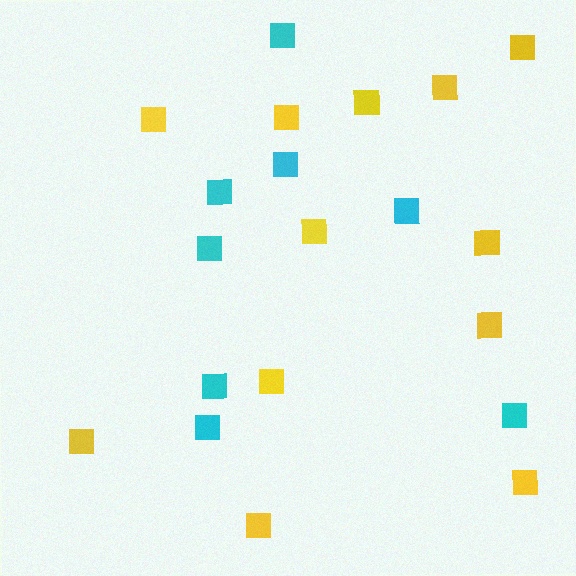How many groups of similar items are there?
There are 2 groups: one group of yellow squares (12) and one group of cyan squares (8).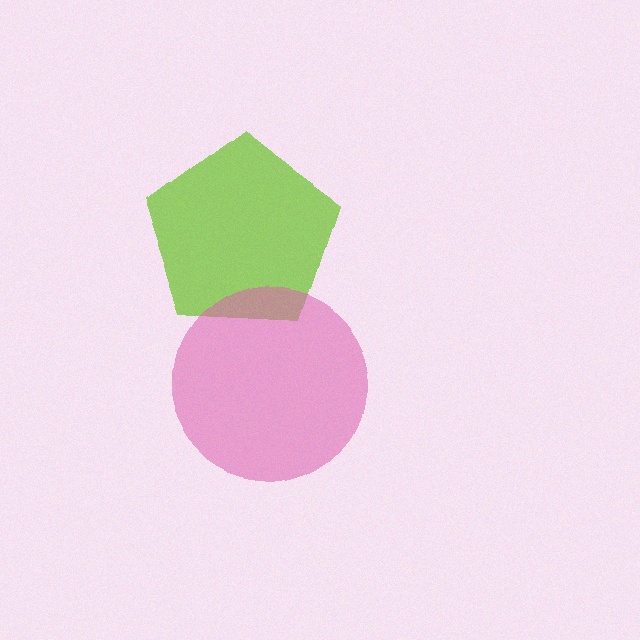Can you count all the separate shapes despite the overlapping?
Yes, there are 2 separate shapes.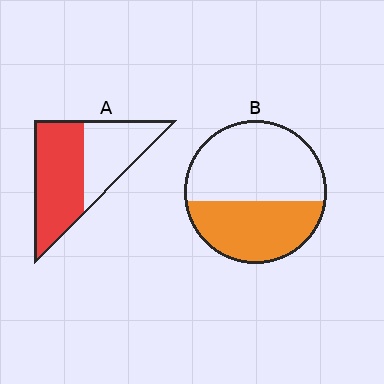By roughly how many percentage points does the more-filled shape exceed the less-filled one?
By roughly 15 percentage points (A over B).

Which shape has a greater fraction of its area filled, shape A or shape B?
Shape A.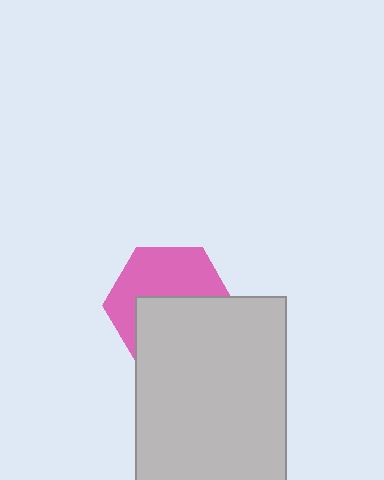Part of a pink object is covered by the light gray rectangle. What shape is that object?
It is a hexagon.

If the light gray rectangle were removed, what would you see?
You would see the complete pink hexagon.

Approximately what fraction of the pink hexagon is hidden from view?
Roughly 50% of the pink hexagon is hidden behind the light gray rectangle.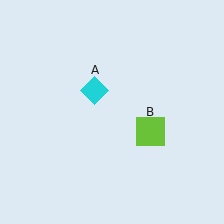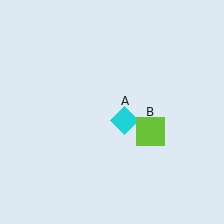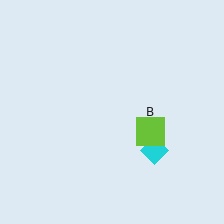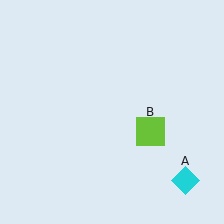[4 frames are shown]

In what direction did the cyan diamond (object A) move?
The cyan diamond (object A) moved down and to the right.